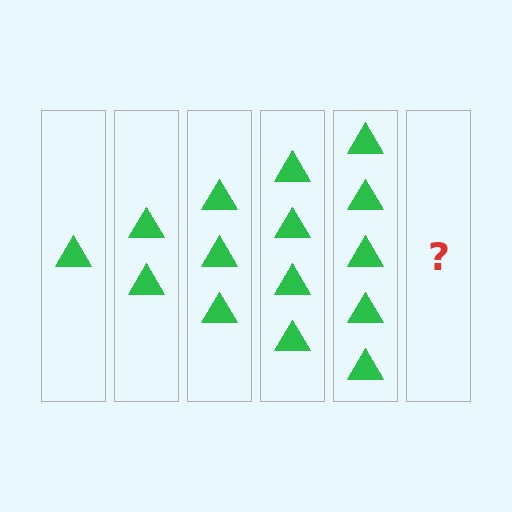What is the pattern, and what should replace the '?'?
The pattern is that each step adds one more triangle. The '?' should be 6 triangles.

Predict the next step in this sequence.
The next step is 6 triangles.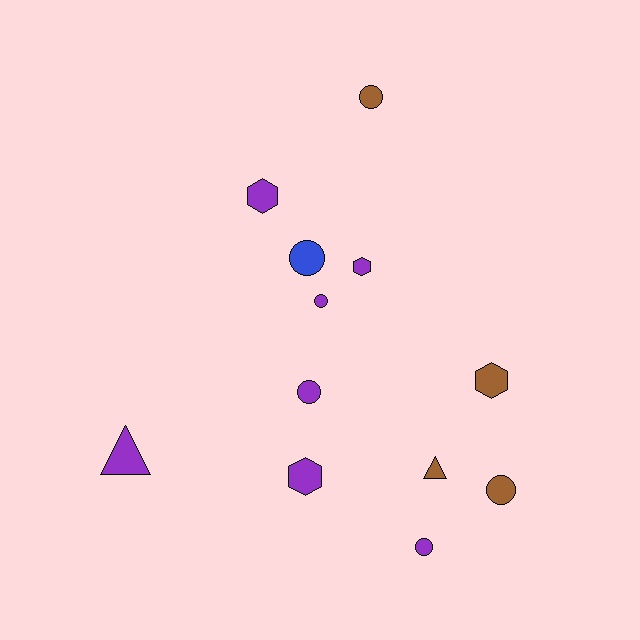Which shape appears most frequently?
Circle, with 6 objects.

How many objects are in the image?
There are 12 objects.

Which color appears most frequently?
Purple, with 7 objects.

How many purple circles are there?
There are 3 purple circles.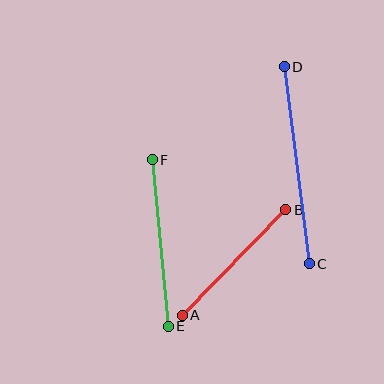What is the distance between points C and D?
The distance is approximately 199 pixels.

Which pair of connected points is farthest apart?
Points C and D are farthest apart.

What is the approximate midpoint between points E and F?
The midpoint is at approximately (160, 243) pixels.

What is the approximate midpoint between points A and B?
The midpoint is at approximately (234, 263) pixels.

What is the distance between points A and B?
The distance is approximately 148 pixels.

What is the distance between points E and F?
The distance is approximately 167 pixels.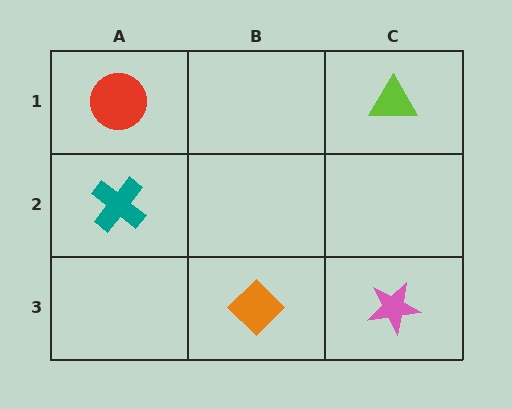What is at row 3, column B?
An orange diamond.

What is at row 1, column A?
A red circle.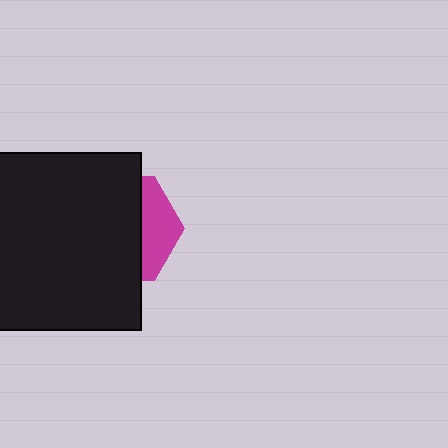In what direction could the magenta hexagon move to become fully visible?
The magenta hexagon could move right. That would shift it out from behind the black square entirely.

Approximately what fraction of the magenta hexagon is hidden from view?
Roughly 68% of the magenta hexagon is hidden behind the black square.